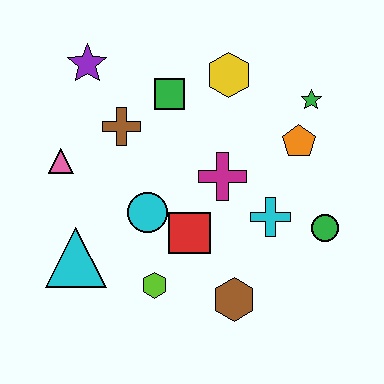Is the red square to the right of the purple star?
Yes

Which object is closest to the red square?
The cyan circle is closest to the red square.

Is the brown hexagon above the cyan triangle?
No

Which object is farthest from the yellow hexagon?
The cyan triangle is farthest from the yellow hexagon.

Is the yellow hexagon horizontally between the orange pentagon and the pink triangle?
Yes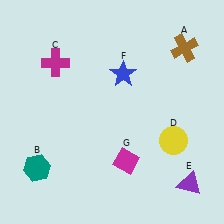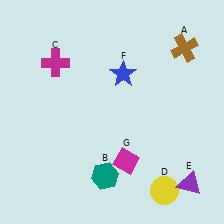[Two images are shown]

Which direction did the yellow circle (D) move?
The yellow circle (D) moved down.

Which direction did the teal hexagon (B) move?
The teal hexagon (B) moved right.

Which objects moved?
The objects that moved are: the teal hexagon (B), the yellow circle (D).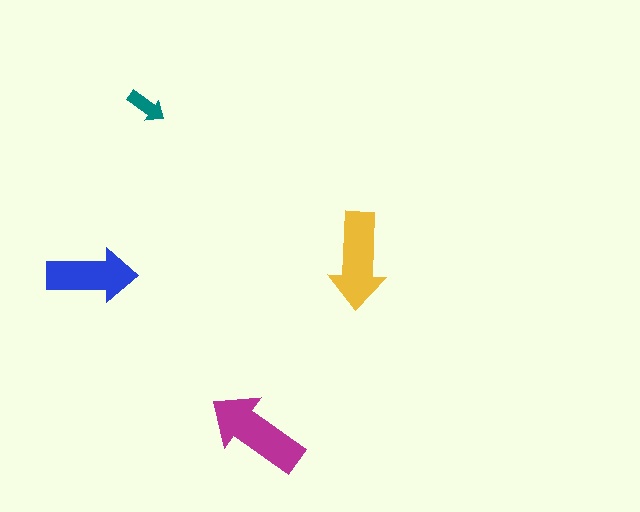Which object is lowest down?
The magenta arrow is bottommost.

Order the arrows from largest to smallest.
the magenta one, the yellow one, the blue one, the teal one.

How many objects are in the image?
There are 4 objects in the image.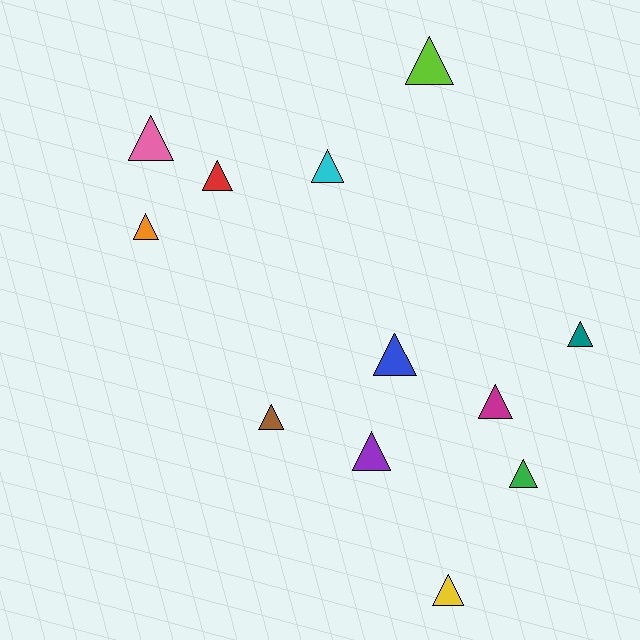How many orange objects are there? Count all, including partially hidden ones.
There is 1 orange object.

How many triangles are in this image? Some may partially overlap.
There are 12 triangles.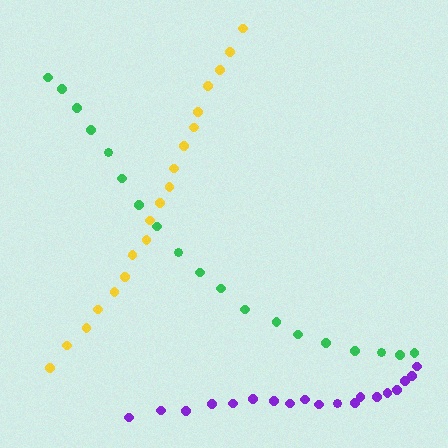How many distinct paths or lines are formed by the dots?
There are 3 distinct paths.